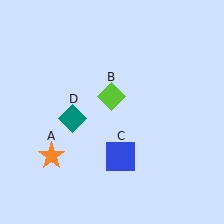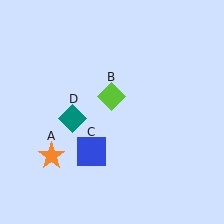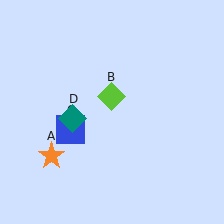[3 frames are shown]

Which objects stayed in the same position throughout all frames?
Orange star (object A) and lime diamond (object B) and teal diamond (object D) remained stationary.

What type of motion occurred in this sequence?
The blue square (object C) rotated clockwise around the center of the scene.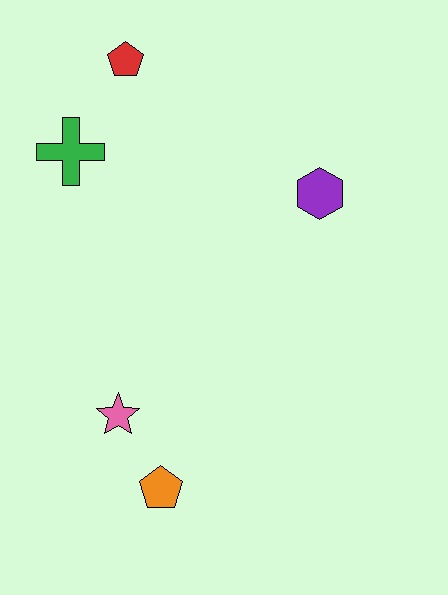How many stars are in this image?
There is 1 star.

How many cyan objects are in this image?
There are no cyan objects.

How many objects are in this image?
There are 5 objects.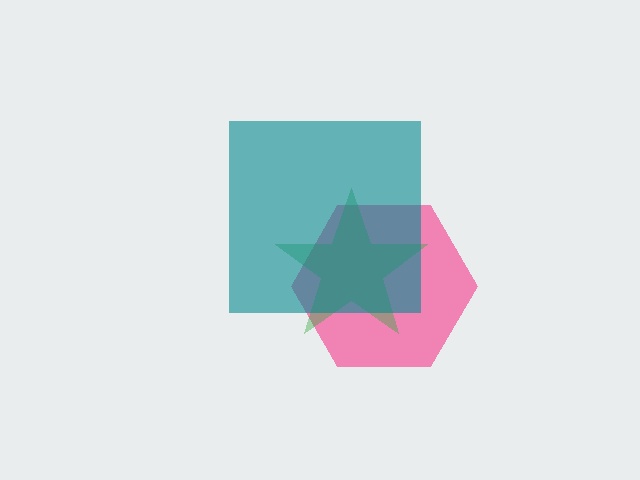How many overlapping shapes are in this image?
There are 3 overlapping shapes in the image.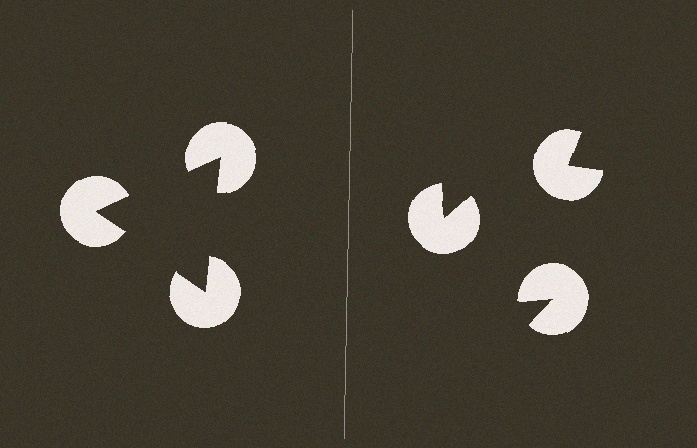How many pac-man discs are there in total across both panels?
6 — 3 on each side.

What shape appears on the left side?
An illusory triangle.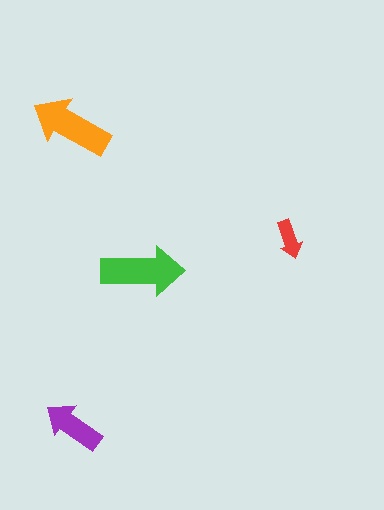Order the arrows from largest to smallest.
the green one, the orange one, the purple one, the red one.